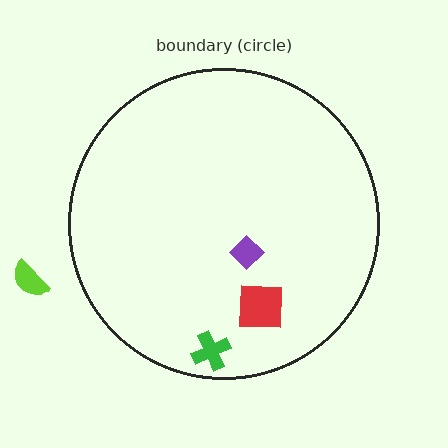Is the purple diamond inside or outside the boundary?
Inside.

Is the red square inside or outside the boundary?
Inside.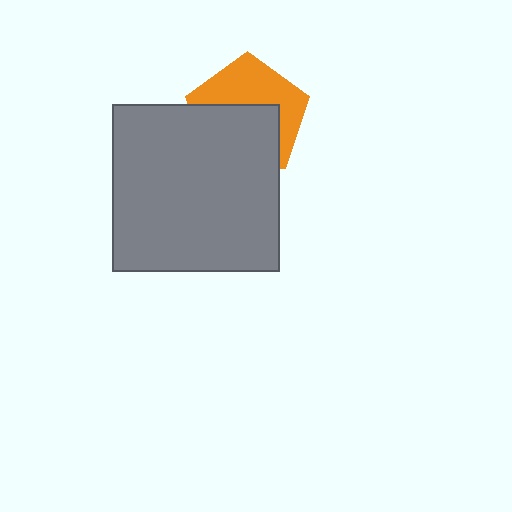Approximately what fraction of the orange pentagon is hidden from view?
Roughly 53% of the orange pentagon is hidden behind the gray square.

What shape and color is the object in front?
The object in front is a gray square.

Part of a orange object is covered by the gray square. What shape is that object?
It is a pentagon.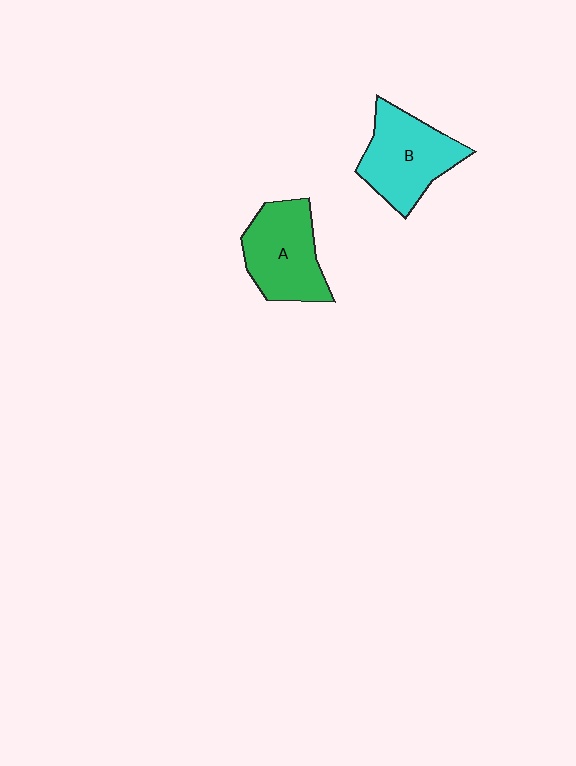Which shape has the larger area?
Shape B (cyan).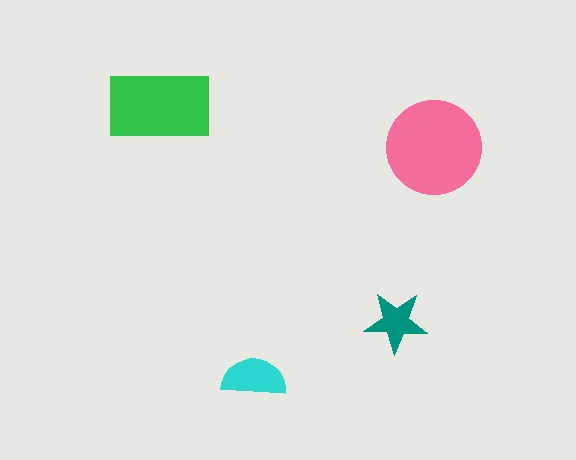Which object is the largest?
The pink circle.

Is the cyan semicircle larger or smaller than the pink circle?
Smaller.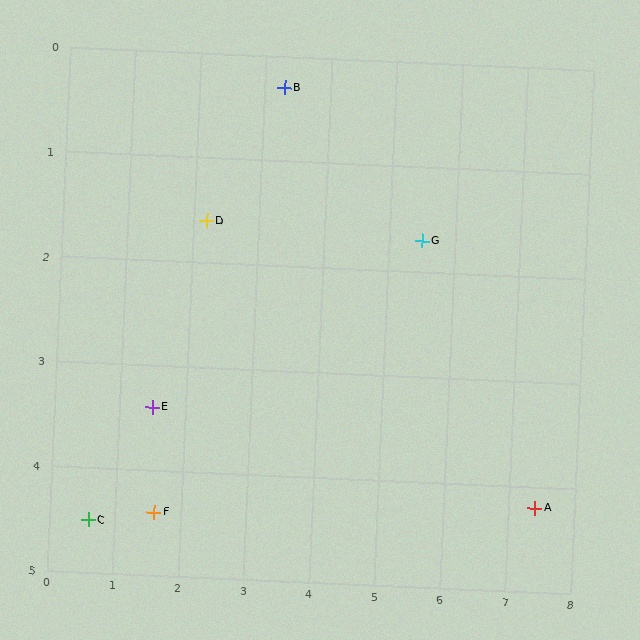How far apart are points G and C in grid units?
Points G and C are about 5.6 grid units apart.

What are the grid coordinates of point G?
Point G is at approximately (5.5, 1.7).